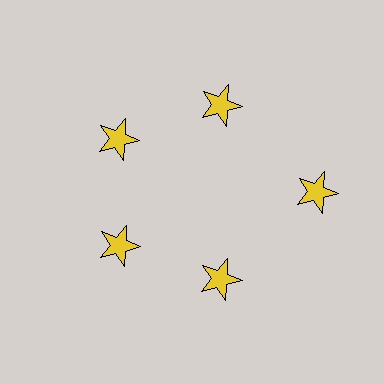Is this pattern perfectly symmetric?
No. The 5 yellow stars are arranged in a ring, but one element near the 3 o'clock position is pushed outward from the center, breaking the 5-fold rotational symmetry.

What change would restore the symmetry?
The symmetry would be restored by moving it inward, back onto the ring so that all 5 stars sit at equal angles and equal distance from the center.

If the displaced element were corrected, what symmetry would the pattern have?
It would have 5-fold rotational symmetry — the pattern would map onto itself every 72 degrees.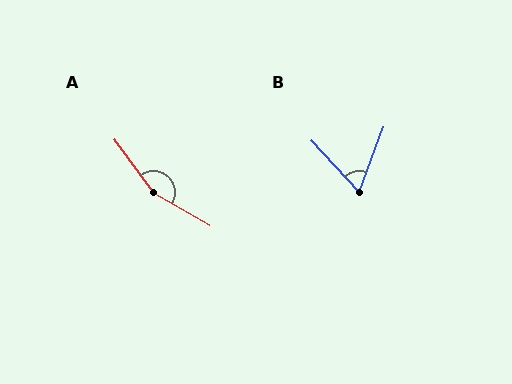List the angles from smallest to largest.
B (63°), A (155°).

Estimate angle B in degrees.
Approximately 63 degrees.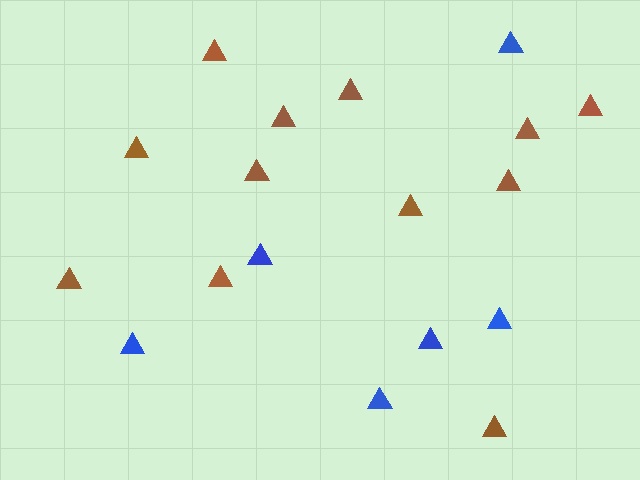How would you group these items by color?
There are 2 groups: one group of blue triangles (6) and one group of brown triangles (12).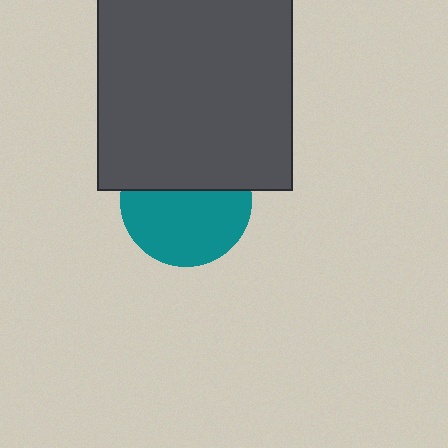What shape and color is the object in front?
The object in front is a dark gray square.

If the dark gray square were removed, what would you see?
You would see the complete teal circle.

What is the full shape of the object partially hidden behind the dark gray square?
The partially hidden object is a teal circle.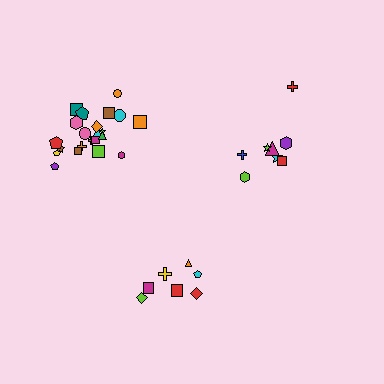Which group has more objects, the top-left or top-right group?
The top-left group.